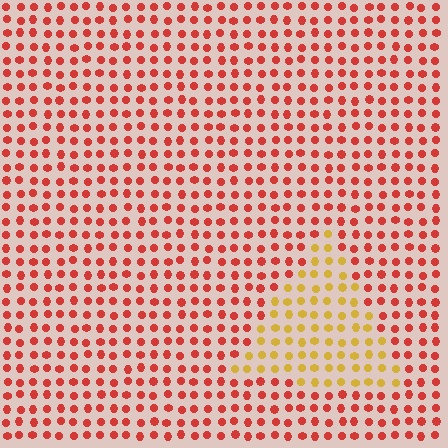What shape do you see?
I see a triangle.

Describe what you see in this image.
The image is filled with small red elements in a uniform arrangement. A triangle-shaped region is visible where the elements are tinted to a slightly different hue, forming a subtle color boundary.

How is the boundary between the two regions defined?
The boundary is defined purely by a slight shift in hue (about 46 degrees). Spacing, size, and orientation are identical on both sides.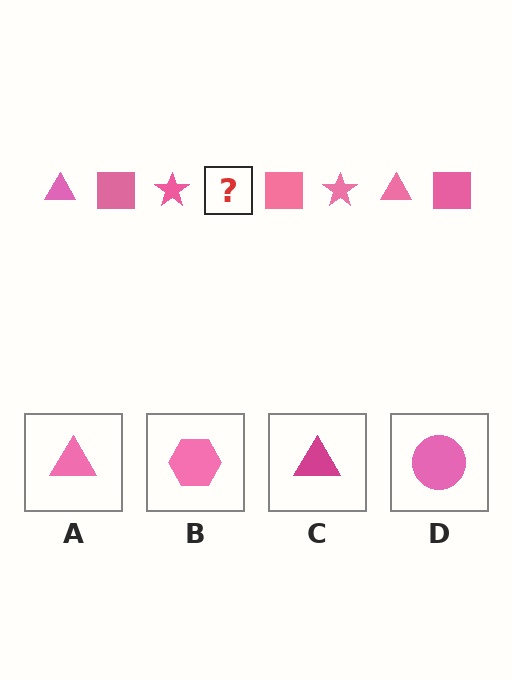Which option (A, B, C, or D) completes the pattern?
A.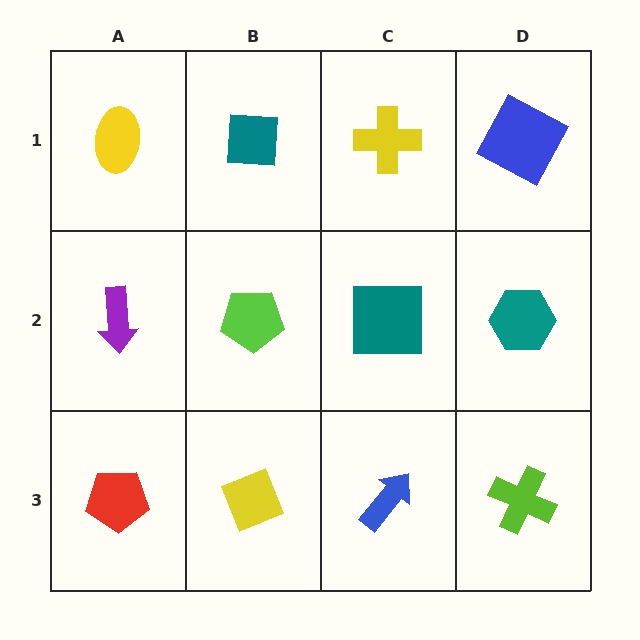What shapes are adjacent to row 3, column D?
A teal hexagon (row 2, column D), a blue arrow (row 3, column C).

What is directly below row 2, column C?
A blue arrow.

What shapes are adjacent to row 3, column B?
A lime pentagon (row 2, column B), a red pentagon (row 3, column A), a blue arrow (row 3, column C).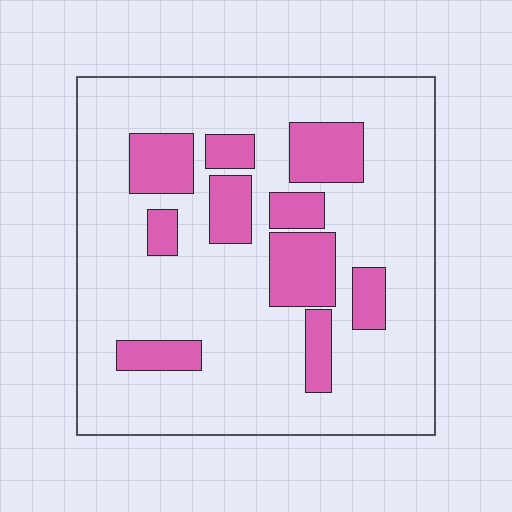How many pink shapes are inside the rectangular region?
10.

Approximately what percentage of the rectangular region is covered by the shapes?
Approximately 20%.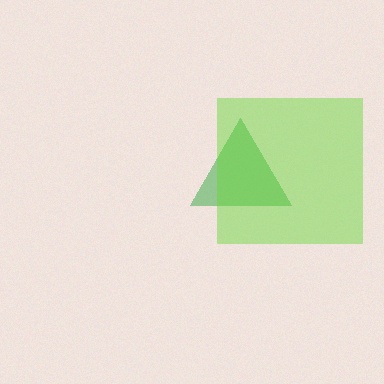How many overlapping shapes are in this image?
There are 2 overlapping shapes in the image.